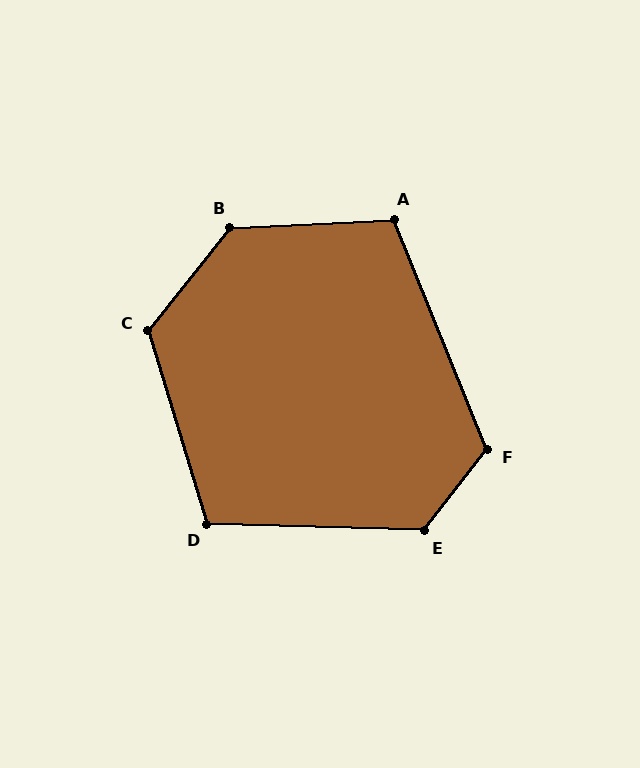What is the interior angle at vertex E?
Approximately 126 degrees (obtuse).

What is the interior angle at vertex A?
Approximately 109 degrees (obtuse).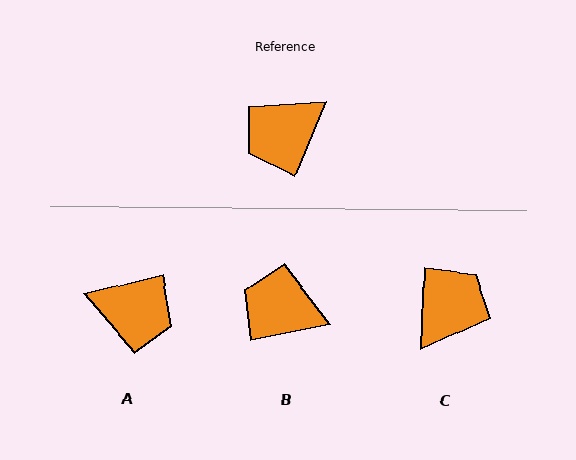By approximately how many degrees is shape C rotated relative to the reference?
Approximately 160 degrees clockwise.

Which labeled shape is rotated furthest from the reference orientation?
C, about 160 degrees away.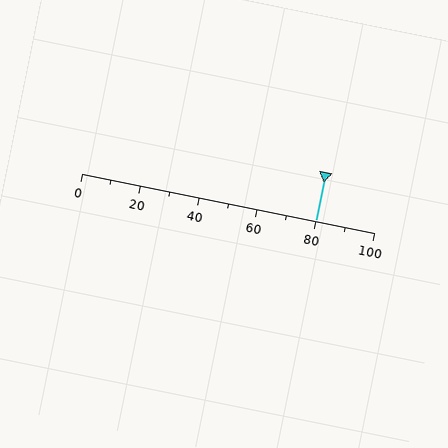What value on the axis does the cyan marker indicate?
The marker indicates approximately 80.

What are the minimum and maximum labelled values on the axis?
The axis runs from 0 to 100.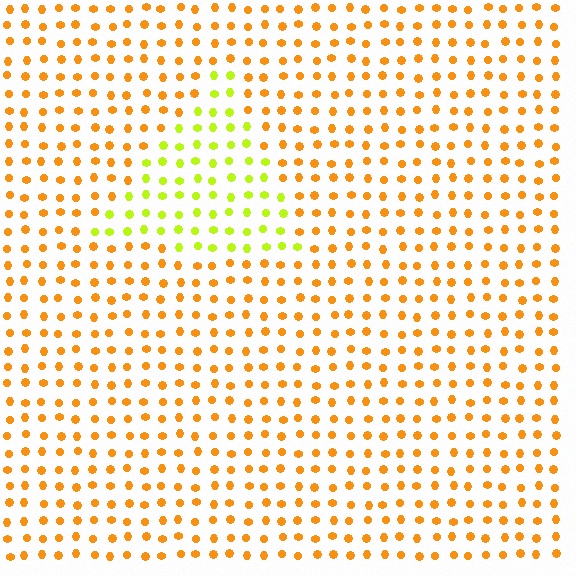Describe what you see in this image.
The image is filled with small orange elements in a uniform arrangement. A triangle-shaped region is visible where the elements are tinted to a slightly different hue, forming a subtle color boundary.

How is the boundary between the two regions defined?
The boundary is defined purely by a slight shift in hue (about 44 degrees). Spacing, size, and orientation are identical on both sides.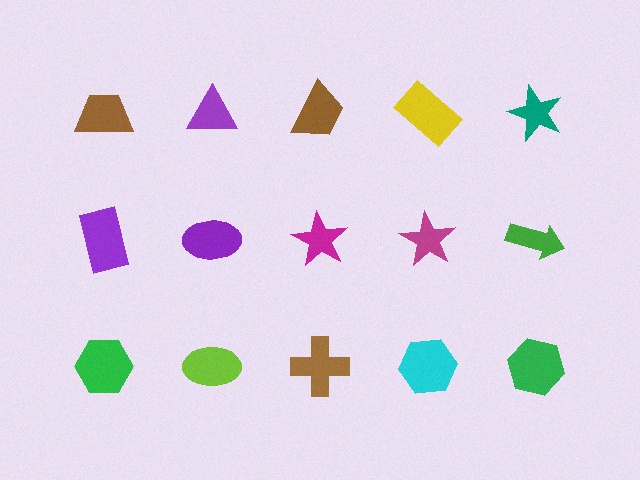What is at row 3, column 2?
A lime ellipse.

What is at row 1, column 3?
A brown trapezoid.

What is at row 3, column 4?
A cyan hexagon.